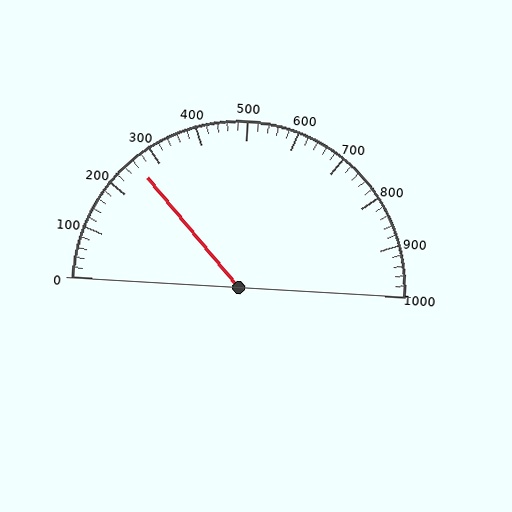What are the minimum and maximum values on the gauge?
The gauge ranges from 0 to 1000.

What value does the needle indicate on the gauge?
The needle indicates approximately 260.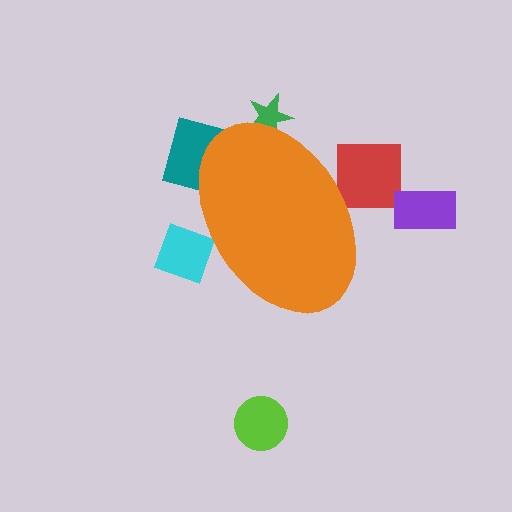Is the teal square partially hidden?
Yes, the teal square is partially hidden behind the orange ellipse.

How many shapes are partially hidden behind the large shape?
4 shapes are partially hidden.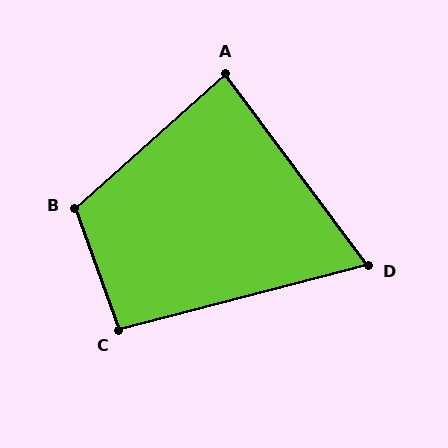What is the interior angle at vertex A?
Approximately 85 degrees (acute).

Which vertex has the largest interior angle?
B, at approximately 112 degrees.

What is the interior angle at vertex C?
Approximately 95 degrees (obtuse).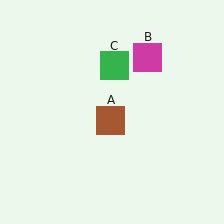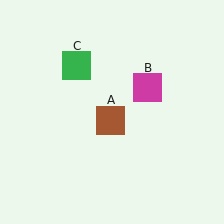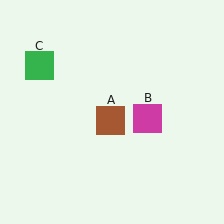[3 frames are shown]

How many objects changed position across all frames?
2 objects changed position: magenta square (object B), green square (object C).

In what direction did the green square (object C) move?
The green square (object C) moved left.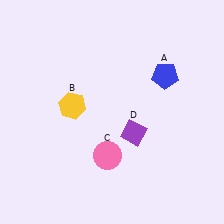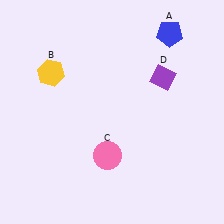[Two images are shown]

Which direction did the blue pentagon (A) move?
The blue pentagon (A) moved up.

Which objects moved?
The objects that moved are: the blue pentagon (A), the yellow hexagon (B), the purple diamond (D).